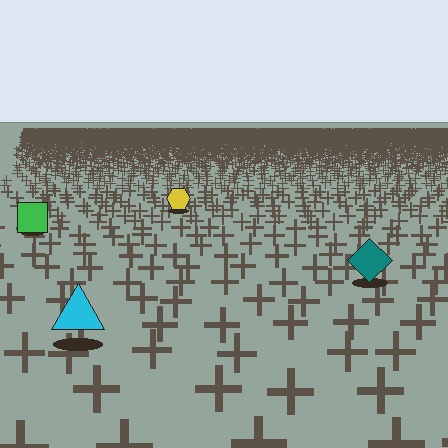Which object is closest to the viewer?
The cyan triangle is closest. The texture marks near it are larger and more spread out.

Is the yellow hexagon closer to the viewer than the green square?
No. The green square is closer — you can tell from the texture gradient: the ground texture is coarser near it.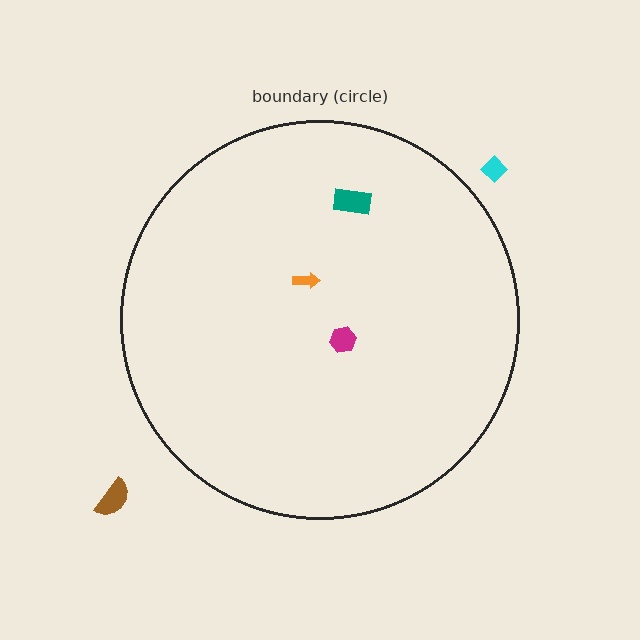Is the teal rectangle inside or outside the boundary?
Inside.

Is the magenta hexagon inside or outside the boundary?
Inside.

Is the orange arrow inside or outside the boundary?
Inside.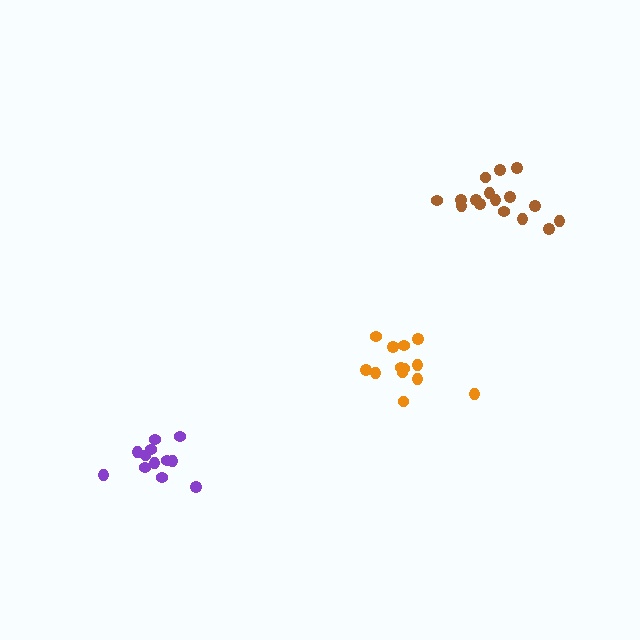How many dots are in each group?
Group 1: 13 dots, Group 2: 16 dots, Group 3: 12 dots (41 total).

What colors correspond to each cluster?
The clusters are colored: orange, brown, purple.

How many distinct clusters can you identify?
There are 3 distinct clusters.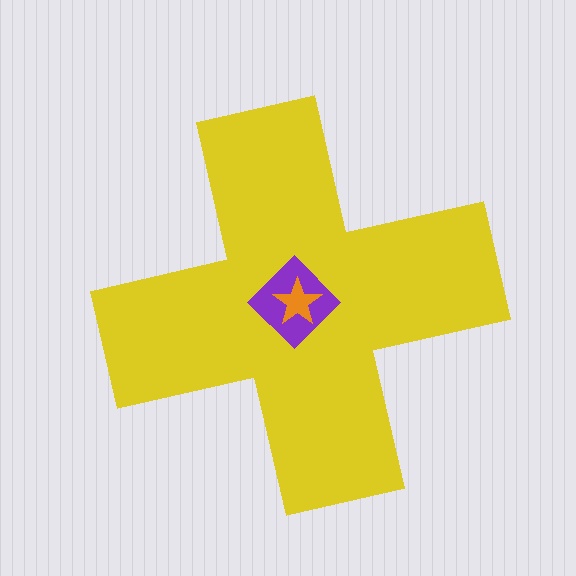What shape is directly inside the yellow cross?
The purple diamond.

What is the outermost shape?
The yellow cross.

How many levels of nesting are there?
3.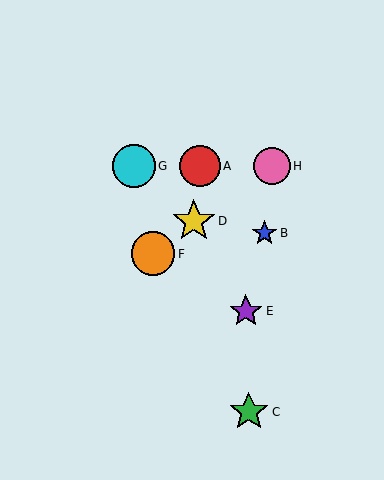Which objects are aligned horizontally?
Objects A, G, H are aligned horizontally.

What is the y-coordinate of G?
Object G is at y≈166.